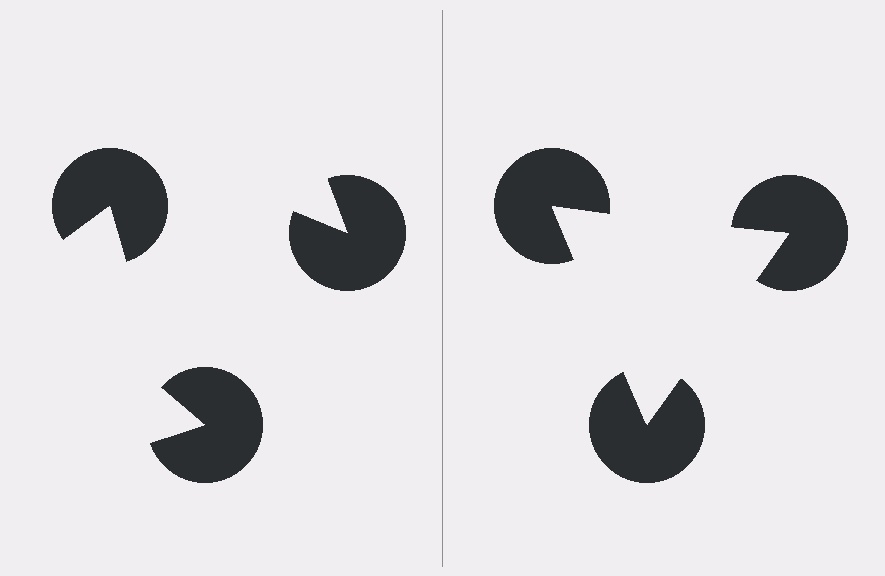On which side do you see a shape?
An illusory triangle appears on the right side. On the left side the wedge cuts are rotated, so no coherent shape forms.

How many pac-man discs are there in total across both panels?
6 — 3 on each side.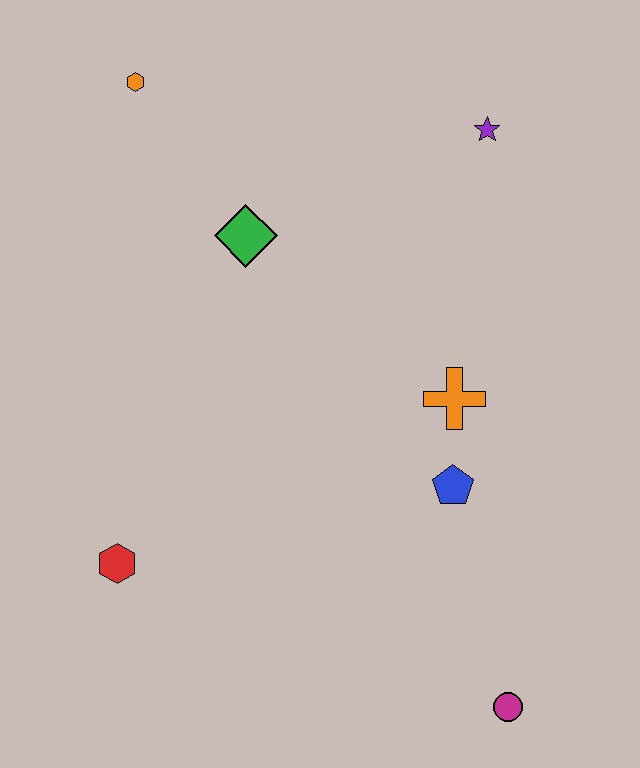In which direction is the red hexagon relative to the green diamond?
The red hexagon is below the green diamond.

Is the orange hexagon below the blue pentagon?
No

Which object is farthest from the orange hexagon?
The magenta circle is farthest from the orange hexagon.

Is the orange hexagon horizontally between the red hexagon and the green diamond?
Yes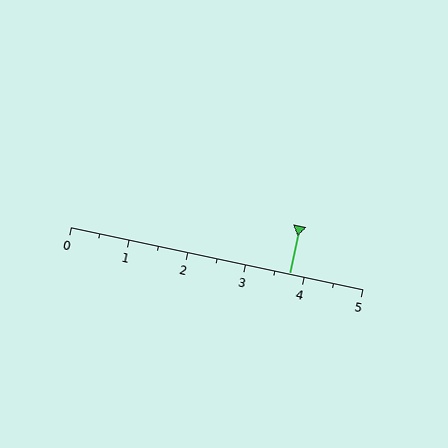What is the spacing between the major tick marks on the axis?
The major ticks are spaced 1 apart.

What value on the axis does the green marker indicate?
The marker indicates approximately 3.8.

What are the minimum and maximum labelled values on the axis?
The axis runs from 0 to 5.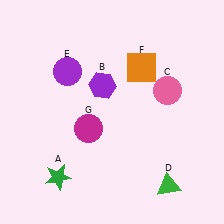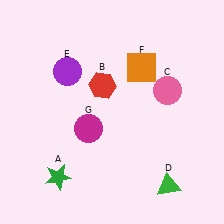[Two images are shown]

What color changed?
The hexagon (B) changed from purple in Image 1 to red in Image 2.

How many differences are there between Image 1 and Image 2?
There is 1 difference between the two images.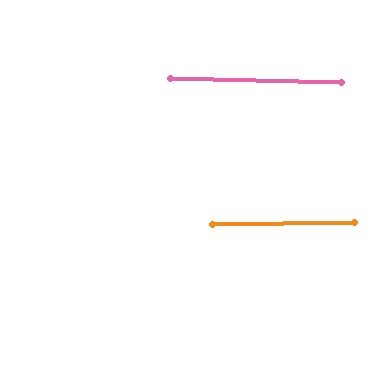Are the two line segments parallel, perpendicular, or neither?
Parallel — their directions differ by only 1.6°.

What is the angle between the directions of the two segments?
Approximately 2 degrees.